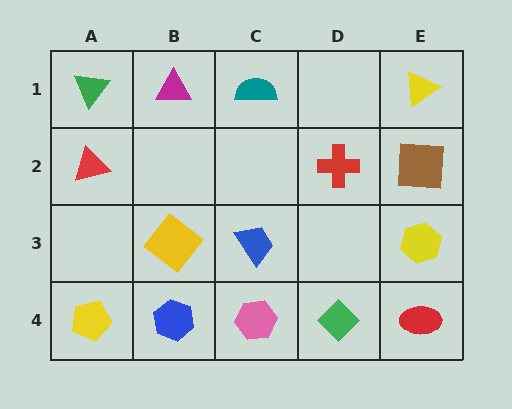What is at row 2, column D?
A red cross.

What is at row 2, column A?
A red triangle.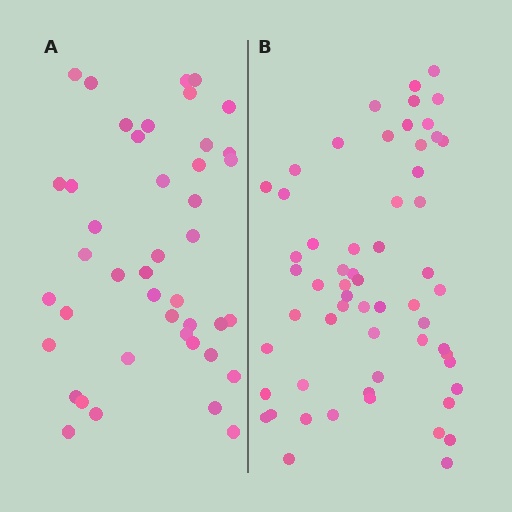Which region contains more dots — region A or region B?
Region B (the right region) has more dots.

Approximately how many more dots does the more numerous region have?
Region B has approximately 15 more dots than region A.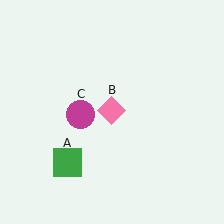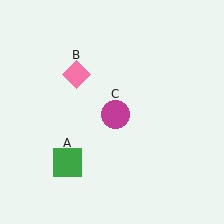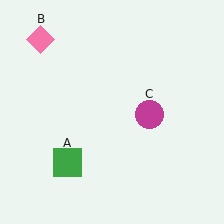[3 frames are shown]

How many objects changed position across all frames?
2 objects changed position: pink diamond (object B), magenta circle (object C).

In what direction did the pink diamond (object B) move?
The pink diamond (object B) moved up and to the left.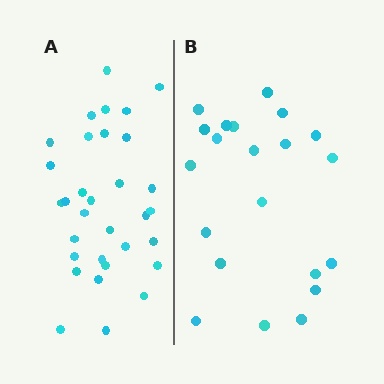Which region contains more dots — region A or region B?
Region A (the left region) has more dots.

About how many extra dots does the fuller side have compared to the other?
Region A has roughly 12 or so more dots than region B.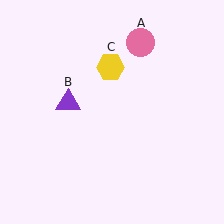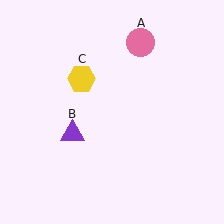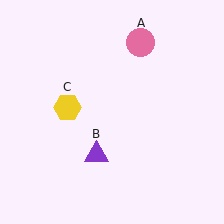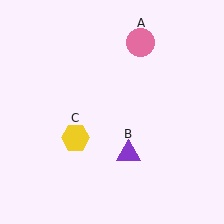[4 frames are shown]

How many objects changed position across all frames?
2 objects changed position: purple triangle (object B), yellow hexagon (object C).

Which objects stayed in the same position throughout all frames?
Pink circle (object A) remained stationary.